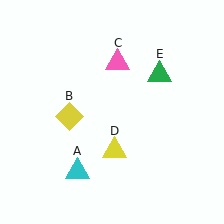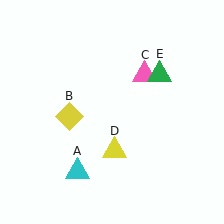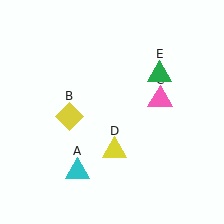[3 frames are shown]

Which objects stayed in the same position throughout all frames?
Cyan triangle (object A) and yellow diamond (object B) and yellow triangle (object D) and green triangle (object E) remained stationary.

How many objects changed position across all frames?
1 object changed position: pink triangle (object C).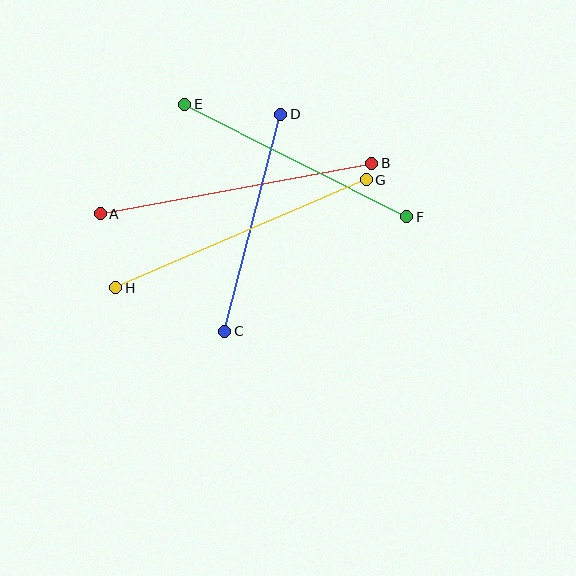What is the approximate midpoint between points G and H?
The midpoint is at approximately (241, 234) pixels.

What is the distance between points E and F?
The distance is approximately 249 pixels.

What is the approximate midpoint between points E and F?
The midpoint is at approximately (296, 161) pixels.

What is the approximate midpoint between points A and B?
The midpoint is at approximately (236, 189) pixels.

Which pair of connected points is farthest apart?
Points A and B are farthest apart.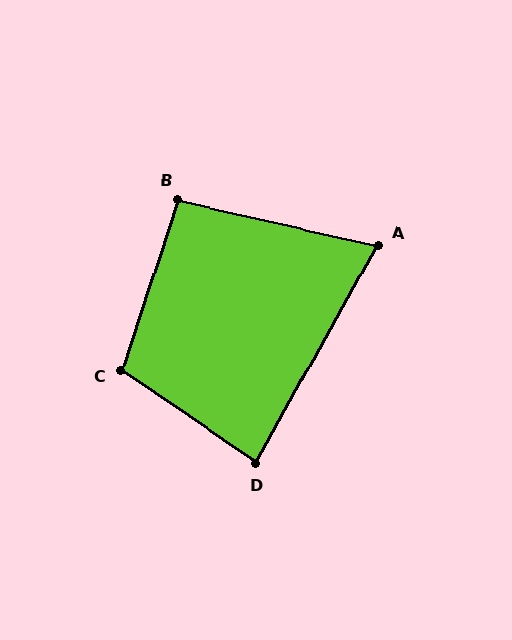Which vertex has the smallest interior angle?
A, at approximately 74 degrees.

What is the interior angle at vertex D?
Approximately 84 degrees (acute).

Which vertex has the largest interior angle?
C, at approximately 106 degrees.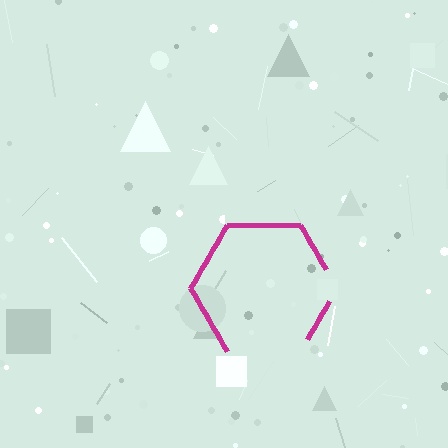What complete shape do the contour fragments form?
The contour fragments form a hexagon.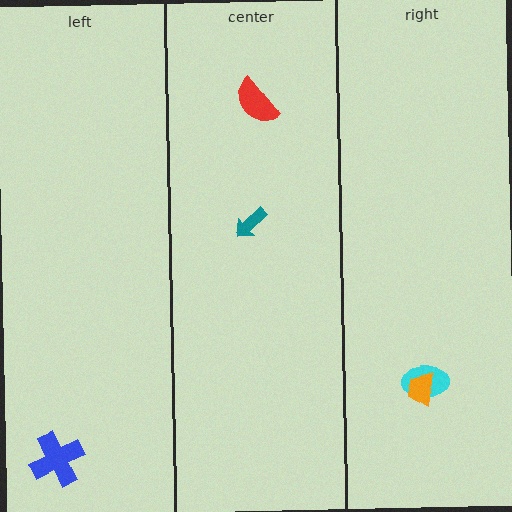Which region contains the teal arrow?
The center region.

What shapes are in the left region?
The blue cross.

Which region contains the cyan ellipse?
The right region.